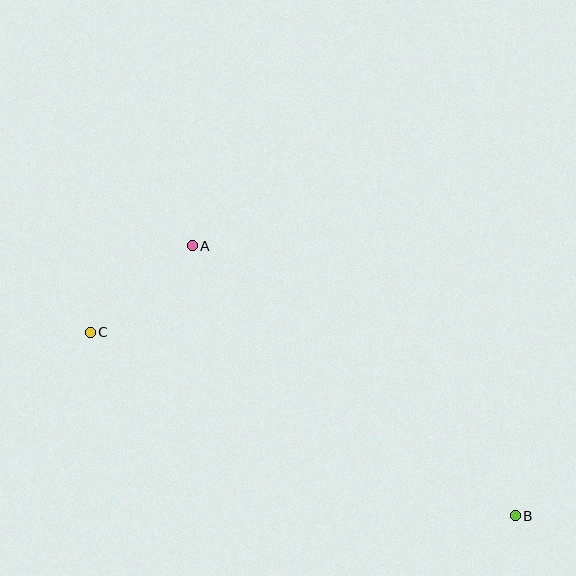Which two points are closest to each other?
Points A and C are closest to each other.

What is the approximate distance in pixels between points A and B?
The distance between A and B is approximately 421 pixels.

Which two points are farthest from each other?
Points B and C are farthest from each other.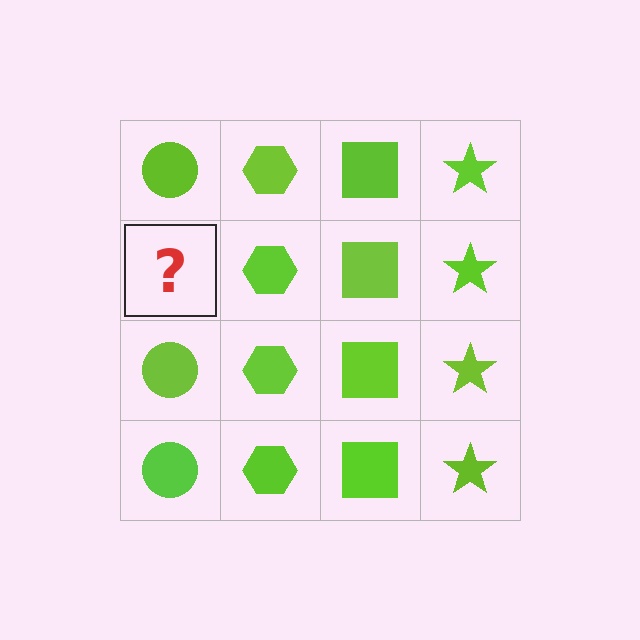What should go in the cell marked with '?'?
The missing cell should contain a lime circle.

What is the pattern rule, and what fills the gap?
The rule is that each column has a consistent shape. The gap should be filled with a lime circle.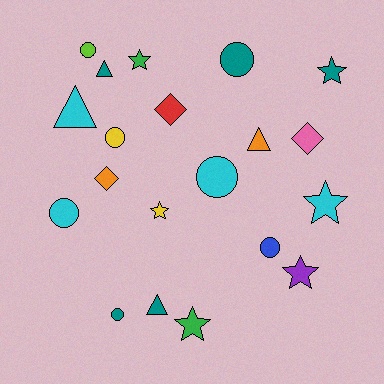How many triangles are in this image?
There are 4 triangles.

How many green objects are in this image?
There are 2 green objects.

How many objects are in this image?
There are 20 objects.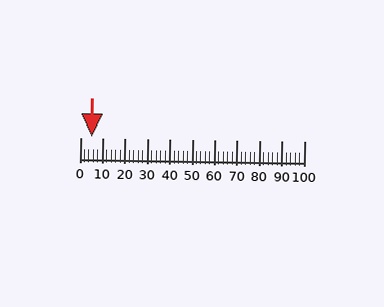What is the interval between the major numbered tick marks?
The major tick marks are spaced 10 units apart.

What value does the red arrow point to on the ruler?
The red arrow points to approximately 5.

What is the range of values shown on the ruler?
The ruler shows values from 0 to 100.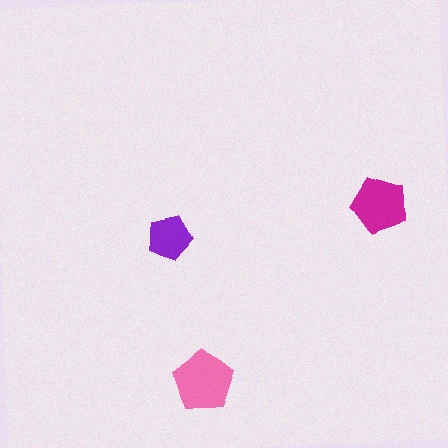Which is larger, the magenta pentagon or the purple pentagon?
The magenta one.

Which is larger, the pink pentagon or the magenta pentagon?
The pink one.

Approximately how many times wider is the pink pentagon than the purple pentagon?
About 1.5 times wider.